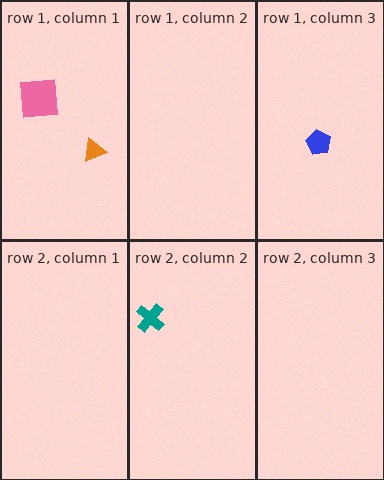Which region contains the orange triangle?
The row 1, column 1 region.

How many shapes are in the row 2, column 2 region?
1.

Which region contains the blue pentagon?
The row 1, column 3 region.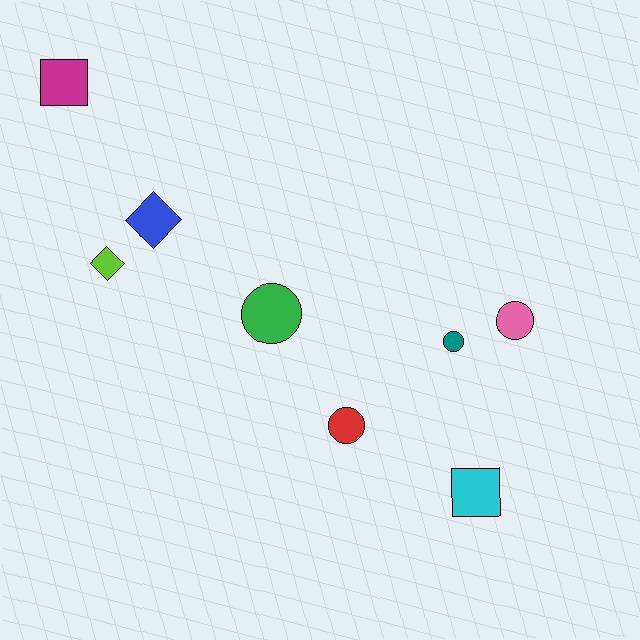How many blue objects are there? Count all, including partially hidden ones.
There is 1 blue object.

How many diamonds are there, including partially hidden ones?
There are 2 diamonds.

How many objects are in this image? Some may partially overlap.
There are 8 objects.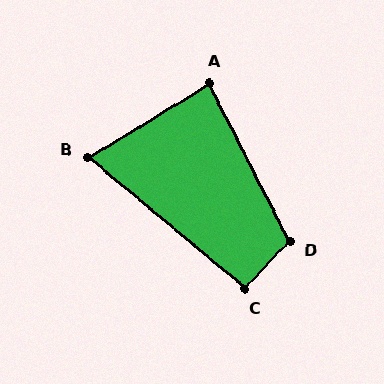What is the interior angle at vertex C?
Approximately 94 degrees (approximately right).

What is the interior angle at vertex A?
Approximately 86 degrees (approximately right).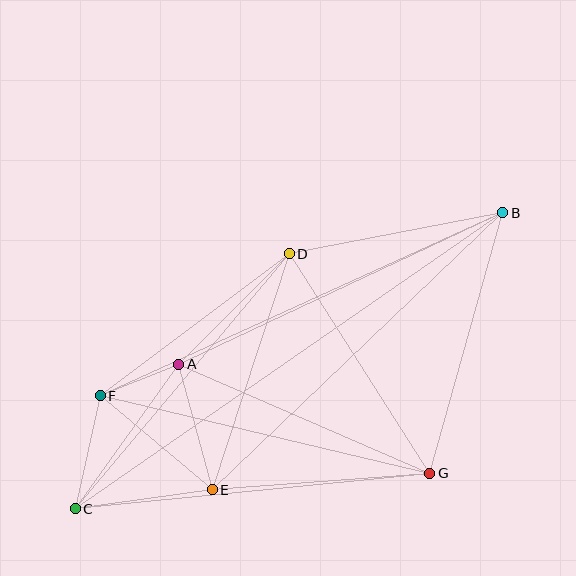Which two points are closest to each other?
Points A and F are closest to each other.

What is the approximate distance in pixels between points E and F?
The distance between E and F is approximately 146 pixels.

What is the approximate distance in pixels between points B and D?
The distance between B and D is approximately 218 pixels.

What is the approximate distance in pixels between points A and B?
The distance between A and B is approximately 358 pixels.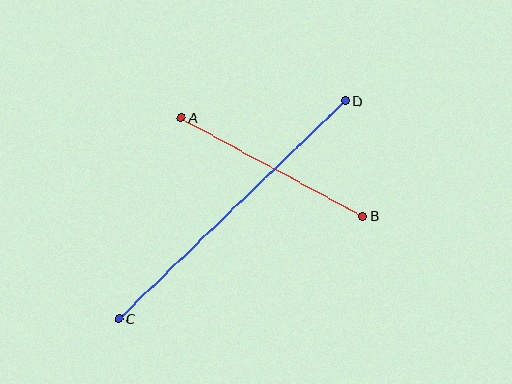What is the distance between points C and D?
The distance is approximately 314 pixels.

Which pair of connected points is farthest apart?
Points C and D are farthest apart.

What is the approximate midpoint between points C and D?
The midpoint is at approximately (232, 210) pixels.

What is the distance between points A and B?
The distance is approximately 207 pixels.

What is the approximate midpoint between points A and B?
The midpoint is at approximately (272, 167) pixels.